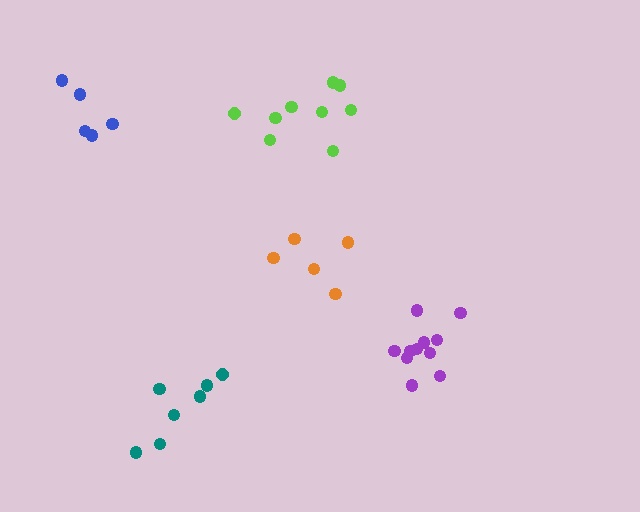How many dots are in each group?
Group 1: 5 dots, Group 2: 9 dots, Group 3: 11 dots, Group 4: 7 dots, Group 5: 5 dots (37 total).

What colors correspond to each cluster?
The clusters are colored: orange, lime, purple, teal, blue.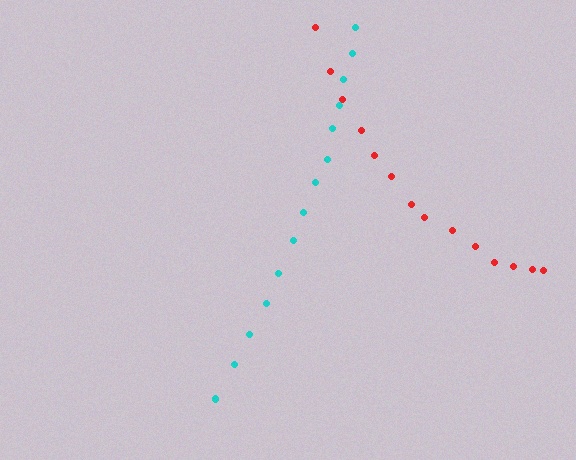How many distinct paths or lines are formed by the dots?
There are 2 distinct paths.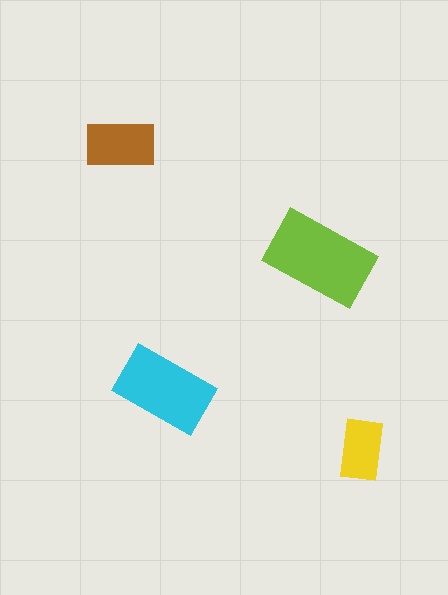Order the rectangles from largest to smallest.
the lime one, the cyan one, the brown one, the yellow one.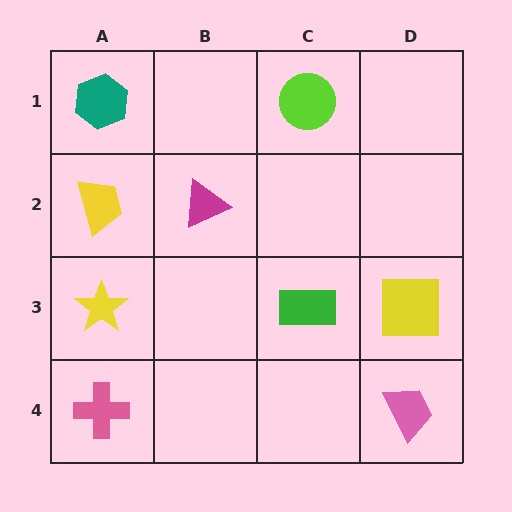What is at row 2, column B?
A magenta triangle.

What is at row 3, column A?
A yellow star.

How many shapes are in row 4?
2 shapes.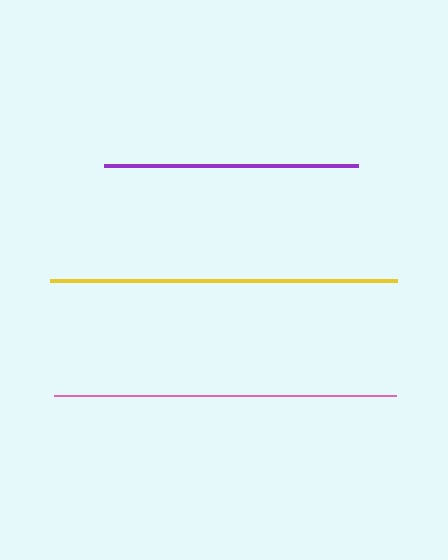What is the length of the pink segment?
The pink segment is approximately 342 pixels long.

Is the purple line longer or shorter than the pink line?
The pink line is longer than the purple line.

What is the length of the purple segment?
The purple segment is approximately 253 pixels long.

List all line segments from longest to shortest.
From longest to shortest: yellow, pink, purple.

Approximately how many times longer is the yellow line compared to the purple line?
The yellow line is approximately 1.4 times the length of the purple line.